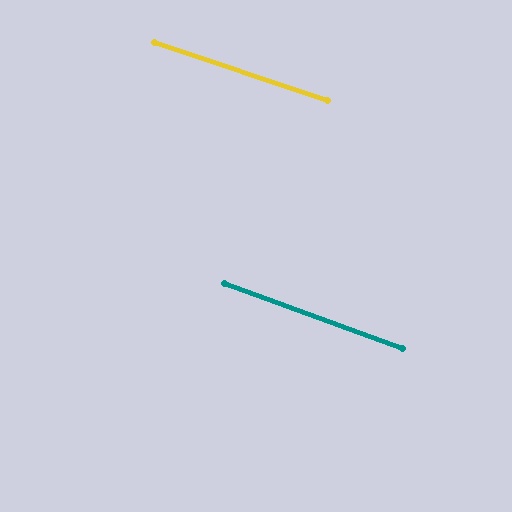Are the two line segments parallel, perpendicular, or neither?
Parallel — their directions differ by only 1.6°.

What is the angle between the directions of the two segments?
Approximately 2 degrees.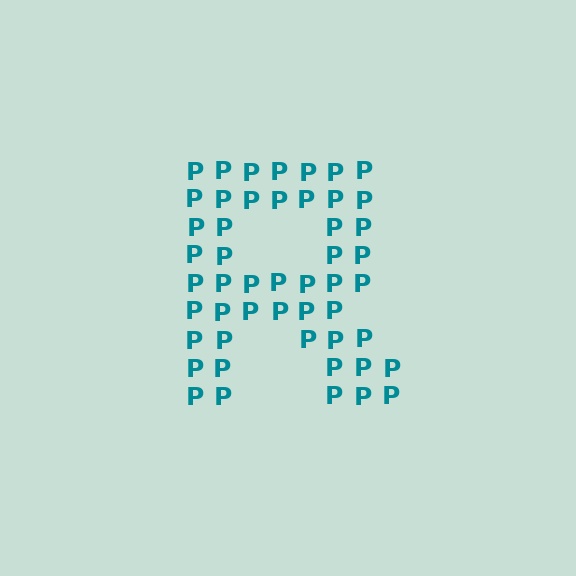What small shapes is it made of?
It is made of small letter P's.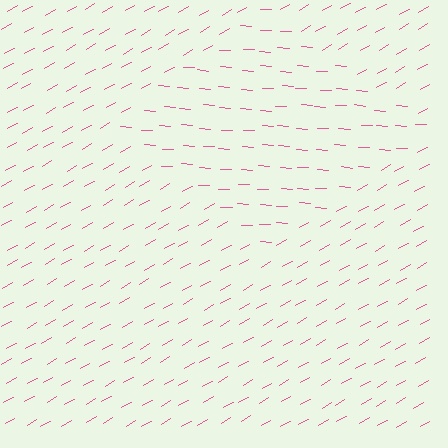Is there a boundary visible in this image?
Yes, there is a texture boundary formed by a change in line orientation.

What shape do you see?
I see a diamond.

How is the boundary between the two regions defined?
The boundary is defined purely by a change in line orientation (approximately 33 degrees difference). All lines are the same color and thickness.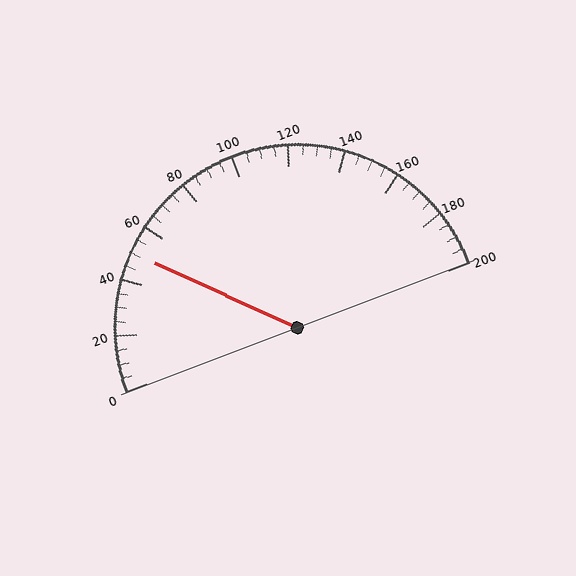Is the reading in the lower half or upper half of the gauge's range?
The reading is in the lower half of the range (0 to 200).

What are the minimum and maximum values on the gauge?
The gauge ranges from 0 to 200.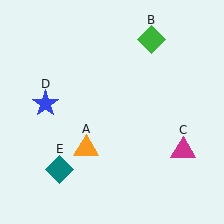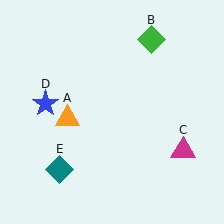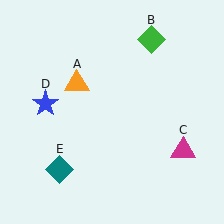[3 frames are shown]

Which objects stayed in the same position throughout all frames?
Green diamond (object B) and magenta triangle (object C) and blue star (object D) and teal diamond (object E) remained stationary.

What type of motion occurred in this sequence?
The orange triangle (object A) rotated clockwise around the center of the scene.